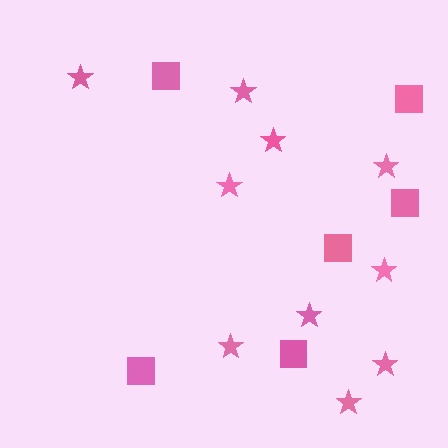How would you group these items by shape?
There are 2 groups: one group of squares (6) and one group of stars (10).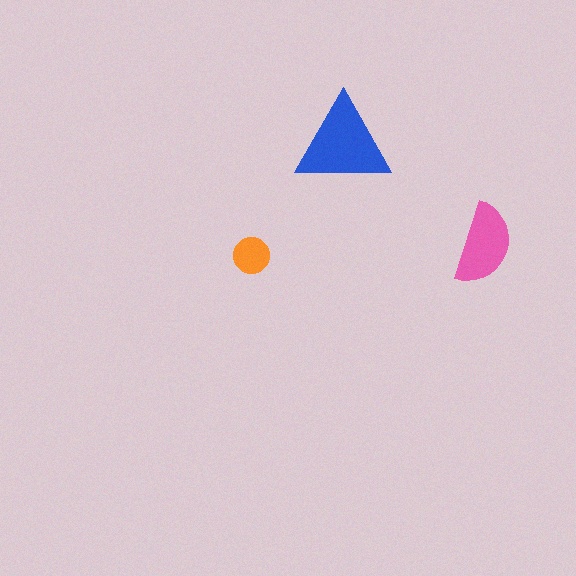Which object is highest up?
The blue triangle is topmost.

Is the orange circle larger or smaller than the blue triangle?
Smaller.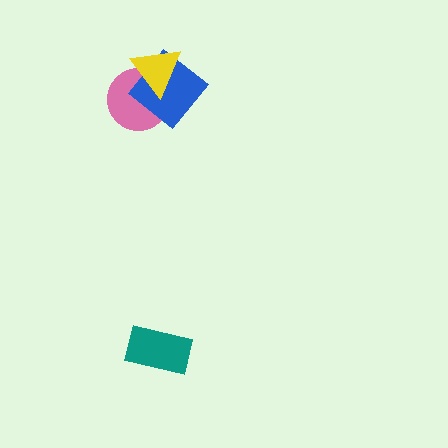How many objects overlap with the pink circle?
2 objects overlap with the pink circle.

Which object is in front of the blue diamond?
The yellow triangle is in front of the blue diamond.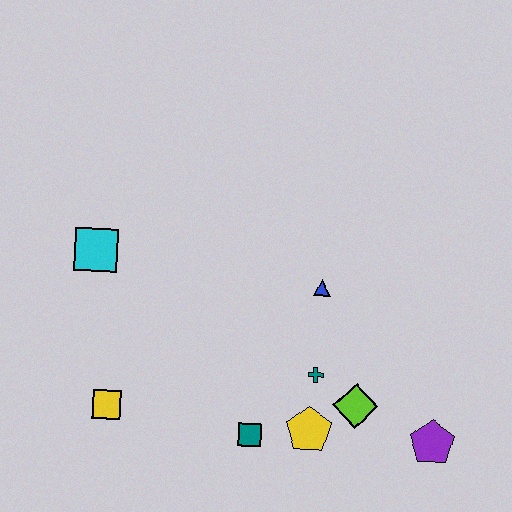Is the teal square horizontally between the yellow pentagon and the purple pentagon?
No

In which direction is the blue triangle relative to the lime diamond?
The blue triangle is above the lime diamond.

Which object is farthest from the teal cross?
The cyan square is farthest from the teal cross.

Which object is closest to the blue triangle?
The teal cross is closest to the blue triangle.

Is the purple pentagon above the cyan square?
No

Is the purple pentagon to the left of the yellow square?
No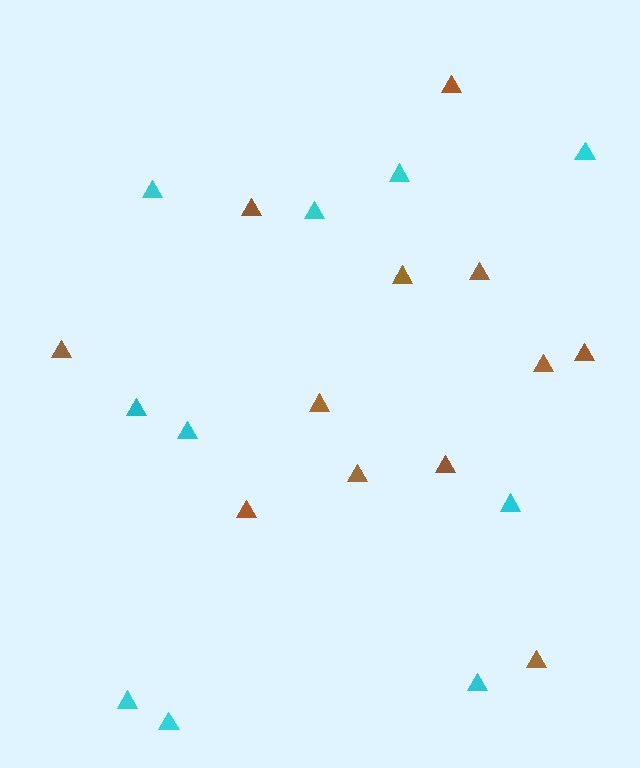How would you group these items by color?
There are 2 groups: one group of cyan triangles (10) and one group of brown triangles (12).